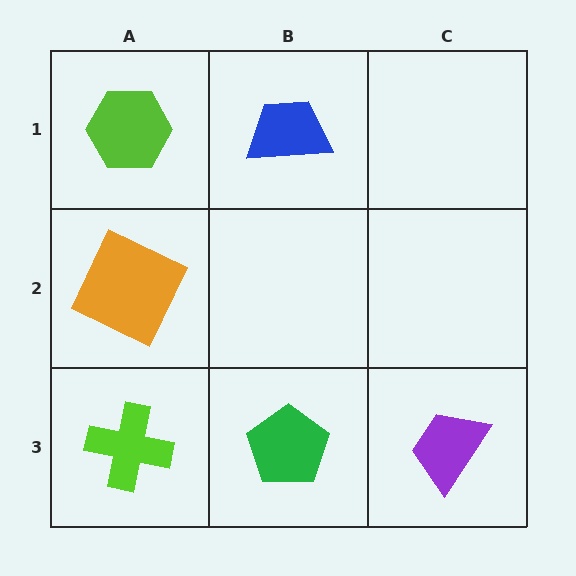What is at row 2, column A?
An orange square.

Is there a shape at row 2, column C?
No, that cell is empty.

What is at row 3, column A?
A lime cross.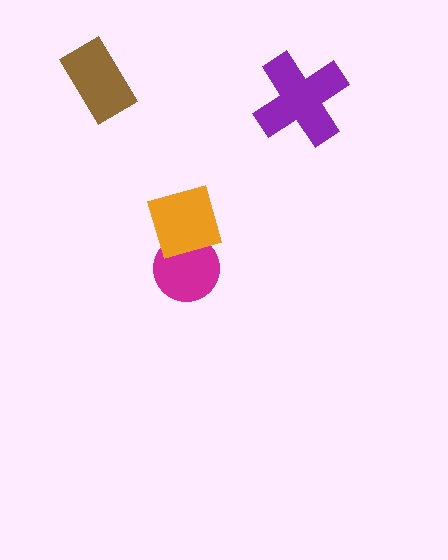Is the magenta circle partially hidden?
Yes, it is partially covered by another shape.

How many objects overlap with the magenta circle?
1 object overlaps with the magenta circle.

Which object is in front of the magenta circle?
The orange diamond is in front of the magenta circle.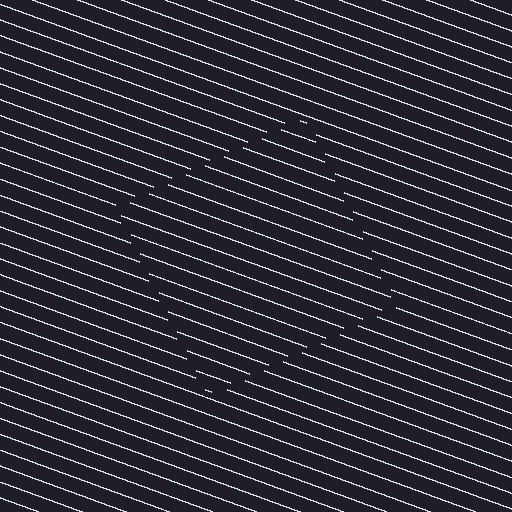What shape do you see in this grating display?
An illusory square. The interior of the shape contains the same grating, shifted by half a period — the contour is defined by the phase discontinuity where line-ends from the inner and outer gratings abut.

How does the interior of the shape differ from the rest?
The interior of the shape contains the same grating, shifted by half a period — the contour is defined by the phase discontinuity where line-ends from the inner and outer gratings abut.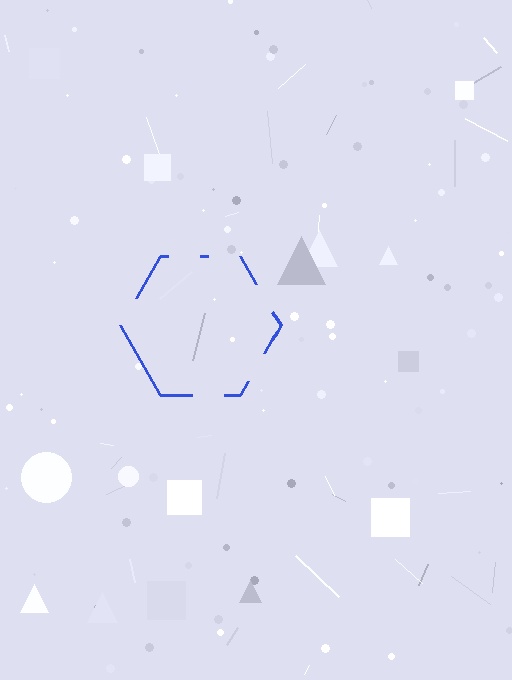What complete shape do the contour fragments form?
The contour fragments form a hexagon.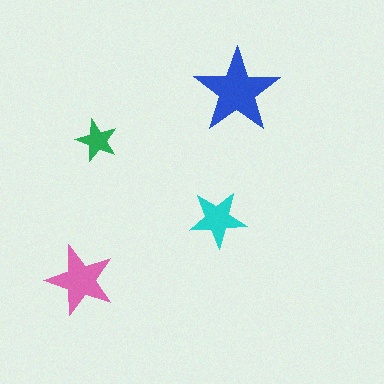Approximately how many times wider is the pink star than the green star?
About 1.5 times wider.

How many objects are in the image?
There are 4 objects in the image.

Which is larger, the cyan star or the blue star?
The blue one.